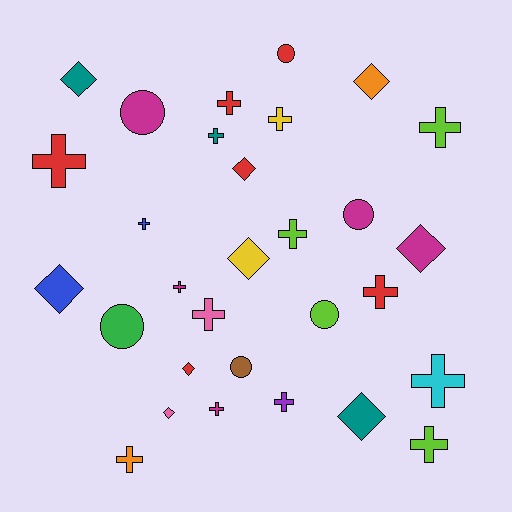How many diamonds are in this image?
There are 9 diamonds.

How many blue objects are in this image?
There are 2 blue objects.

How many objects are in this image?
There are 30 objects.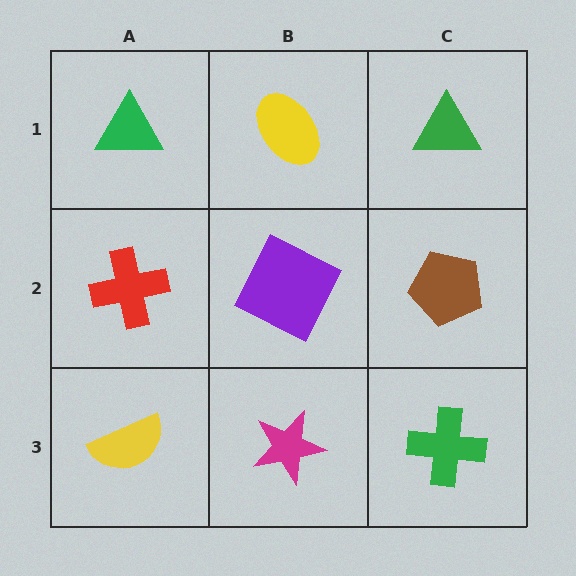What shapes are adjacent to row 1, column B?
A purple square (row 2, column B), a green triangle (row 1, column A), a green triangle (row 1, column C).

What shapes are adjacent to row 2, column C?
A green triangle (row 1, column C), a green cross (row 3, column C), a purple square (row 2, column B).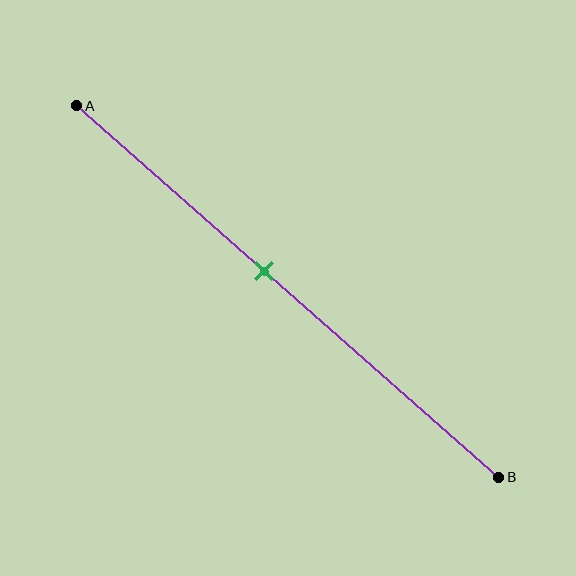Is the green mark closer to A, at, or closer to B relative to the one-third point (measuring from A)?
The green mark is closer to point B than the one-third point of segment AB.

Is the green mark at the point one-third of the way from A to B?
No, the mark is at about 45% from A, not at the 33% one-third point.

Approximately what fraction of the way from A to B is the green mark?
The green mark is approximately 45% of the way from A to B.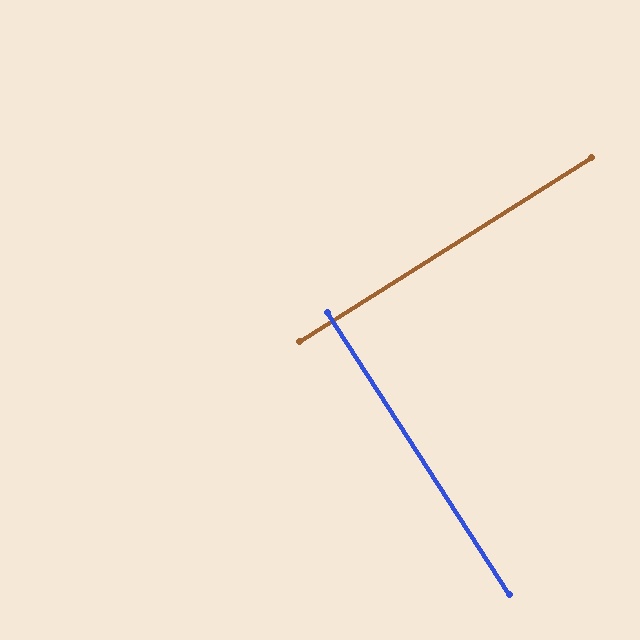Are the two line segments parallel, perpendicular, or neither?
Perpendicular — they meet at approximately 89°.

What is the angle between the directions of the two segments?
Approximately 89 degrees.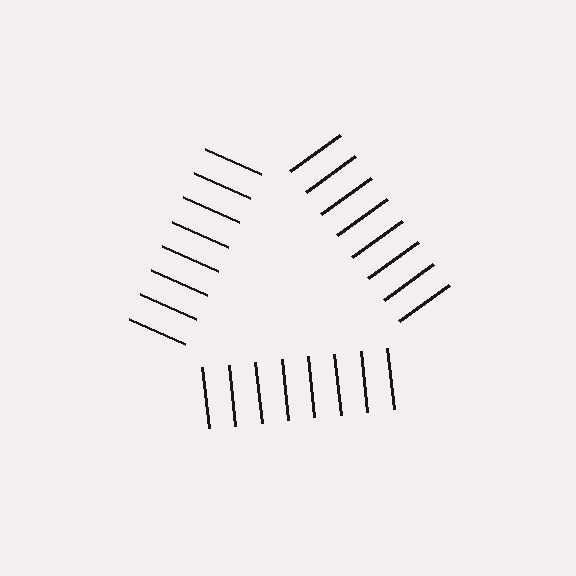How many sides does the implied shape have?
3 sides — the line-ends trace a triangle.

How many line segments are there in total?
24 — 8 along each of the 3 edges.